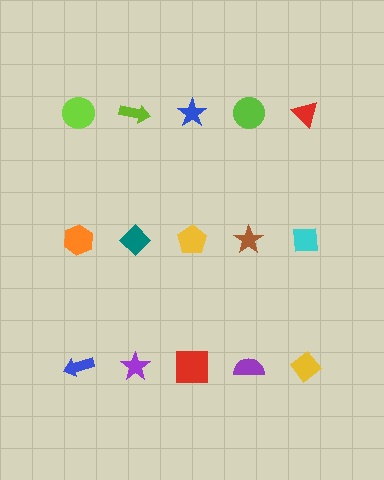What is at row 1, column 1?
A lime circle.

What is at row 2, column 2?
A teal diamond.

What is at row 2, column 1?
An orange hexagon.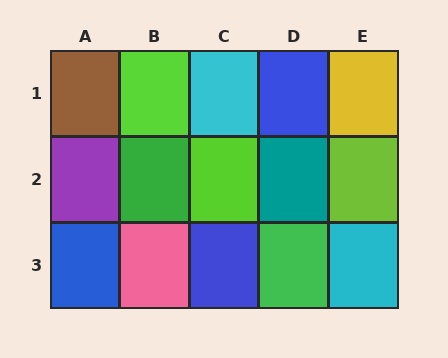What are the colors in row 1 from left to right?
Brown, lime, cyan, blue, yellow.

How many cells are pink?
1 cell is pink.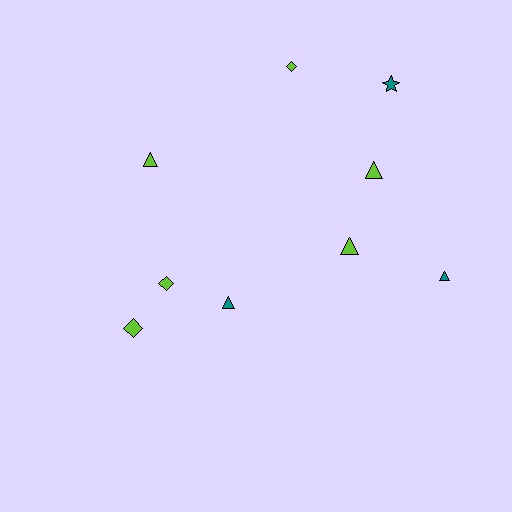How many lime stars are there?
There are no lime stars.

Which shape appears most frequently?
Triangle, with 5 objects.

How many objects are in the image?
There are 9 objects.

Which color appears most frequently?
Lime, with 6 objects.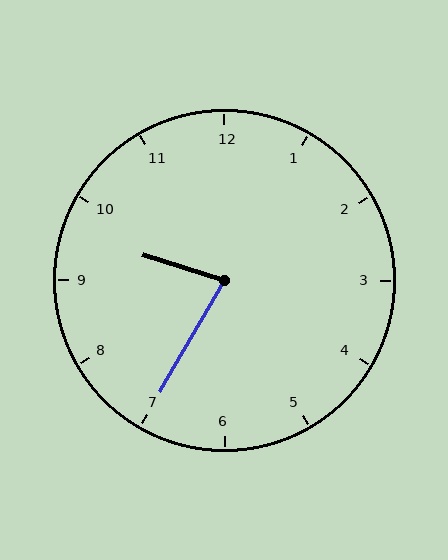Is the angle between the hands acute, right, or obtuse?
It is acute.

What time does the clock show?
9:35.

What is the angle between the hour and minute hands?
Approximately 78 degrees.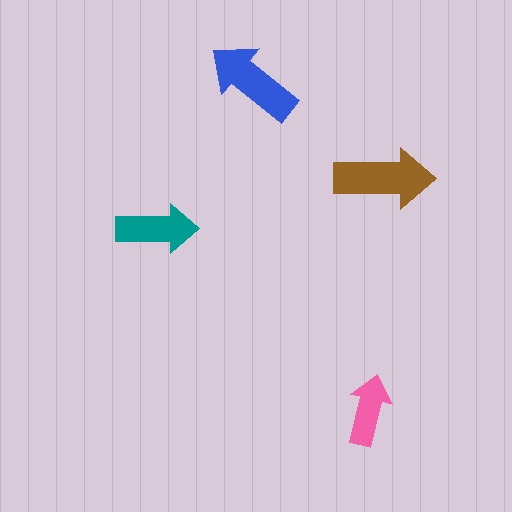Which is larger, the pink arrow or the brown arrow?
The brown one.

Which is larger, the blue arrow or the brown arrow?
The brown one.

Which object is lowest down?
The pink arrow is bottommost.